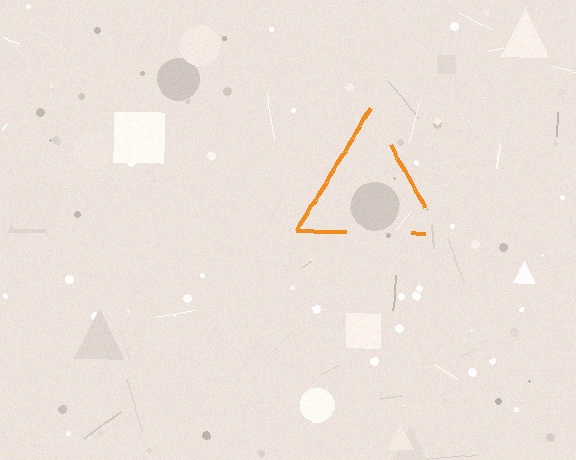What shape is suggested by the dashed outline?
The dashed outline suggests a triangle.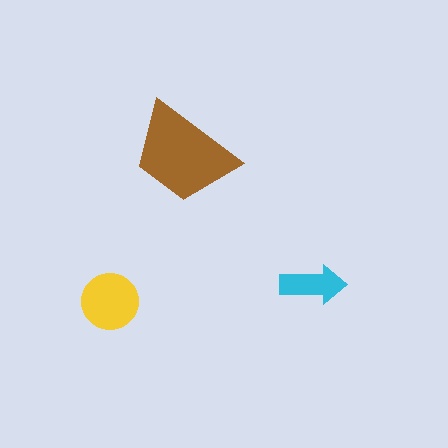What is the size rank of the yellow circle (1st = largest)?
2nd.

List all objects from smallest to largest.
The cyan arrow, the yellow circle, the brown trapezoid.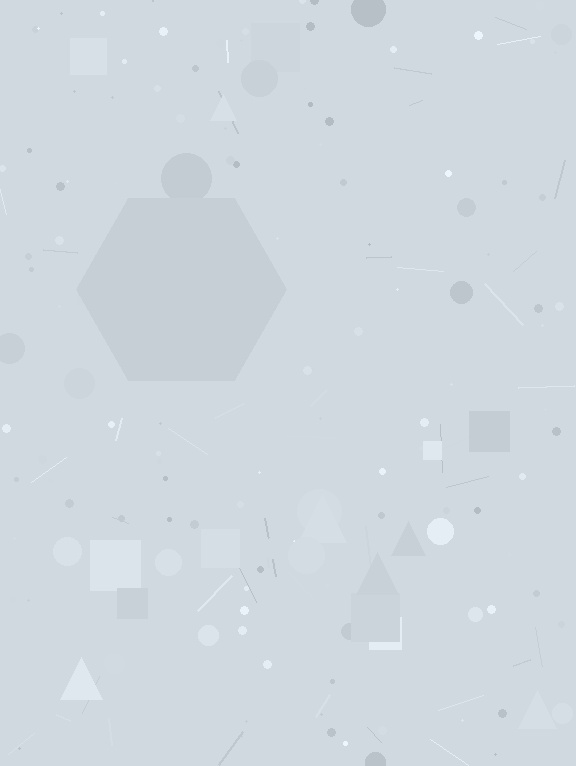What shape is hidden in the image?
A hexagon is hidden in the image.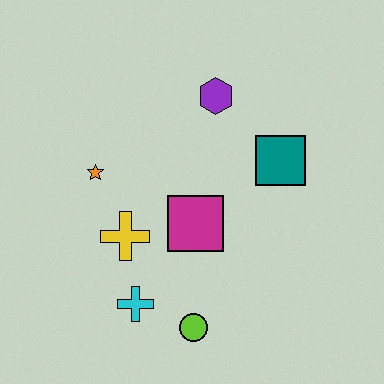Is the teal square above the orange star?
Yes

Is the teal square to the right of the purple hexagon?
Yes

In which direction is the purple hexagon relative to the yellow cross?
The purple hexagon is above the yellow cross.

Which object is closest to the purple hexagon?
The teal square is closest to the purple hexagon.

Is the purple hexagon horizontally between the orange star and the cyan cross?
No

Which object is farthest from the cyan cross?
The purple hexagon is farthest from the cyan cross.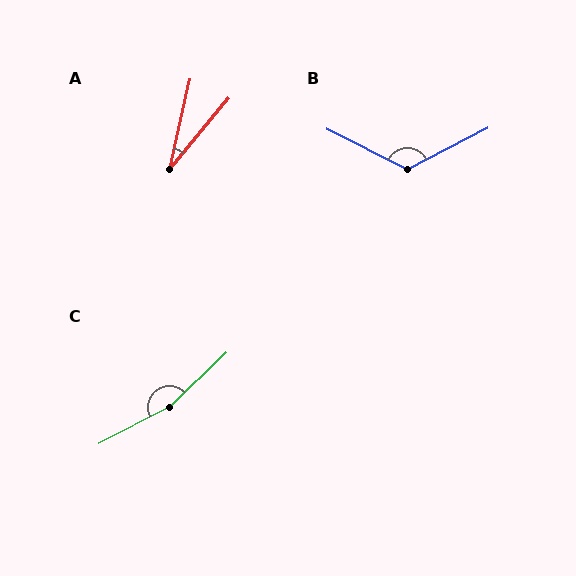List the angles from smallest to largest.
A (27°), B (126°), C (163°).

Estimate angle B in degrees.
Approximately 126 degrees.